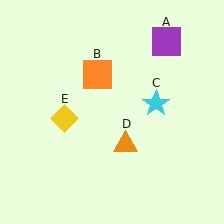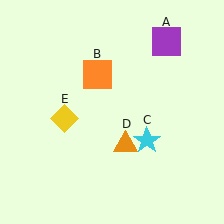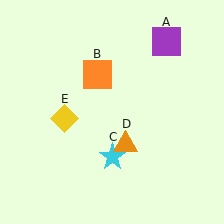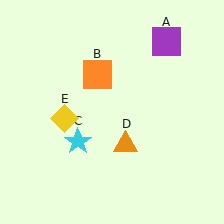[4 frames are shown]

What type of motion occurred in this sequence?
The cyan star (object C) rotated clockwise around the center of the scene.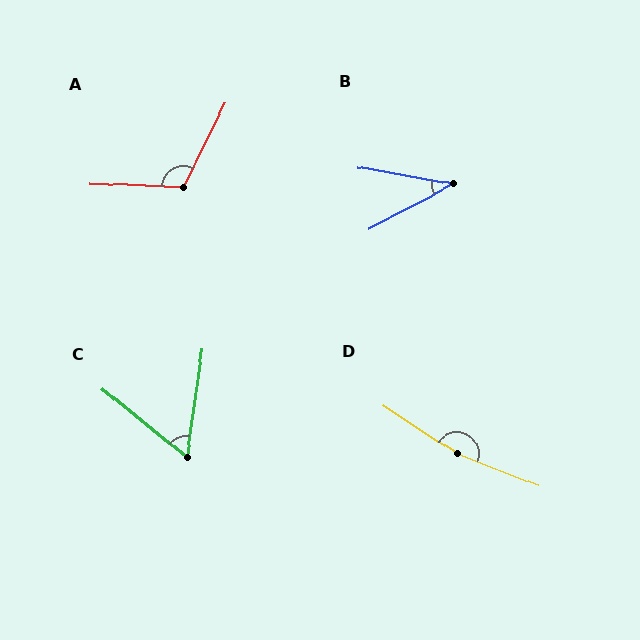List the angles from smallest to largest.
B (38°), C (60°), A (114°), D (168°).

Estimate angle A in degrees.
Approximately 114 degrees.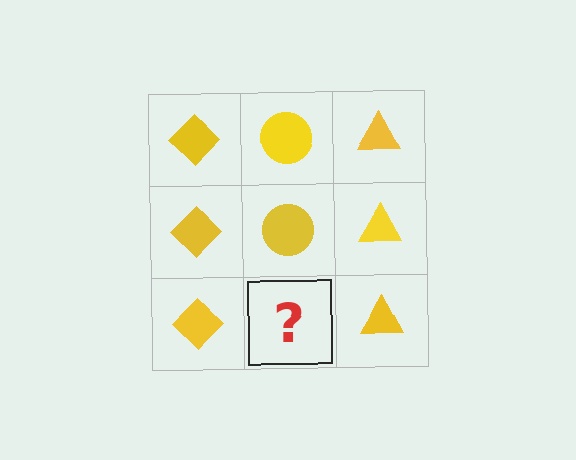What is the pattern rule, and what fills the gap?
The rule is that each column has a consistent shape. The gap should be filled with a yellow circle.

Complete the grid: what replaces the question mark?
The question mark should be replaced with a yellow circle.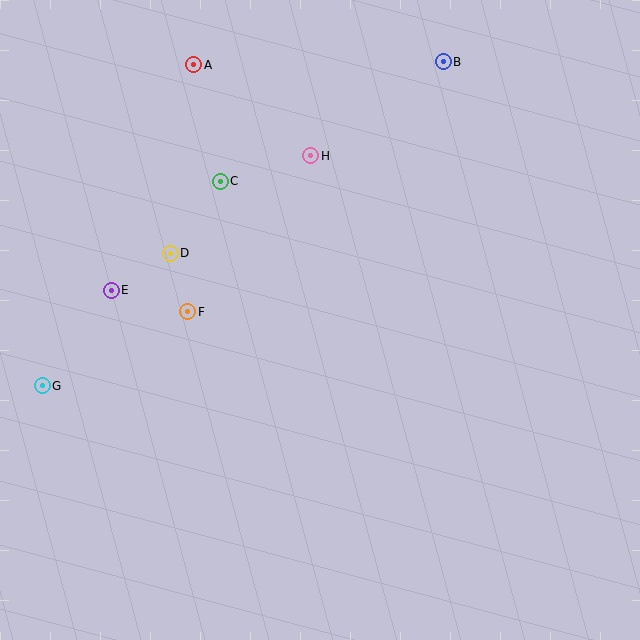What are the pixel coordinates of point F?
Point F is at (188, 312).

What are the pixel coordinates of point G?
Point G is at (42, 386).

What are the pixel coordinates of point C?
Point C is at (220, 181).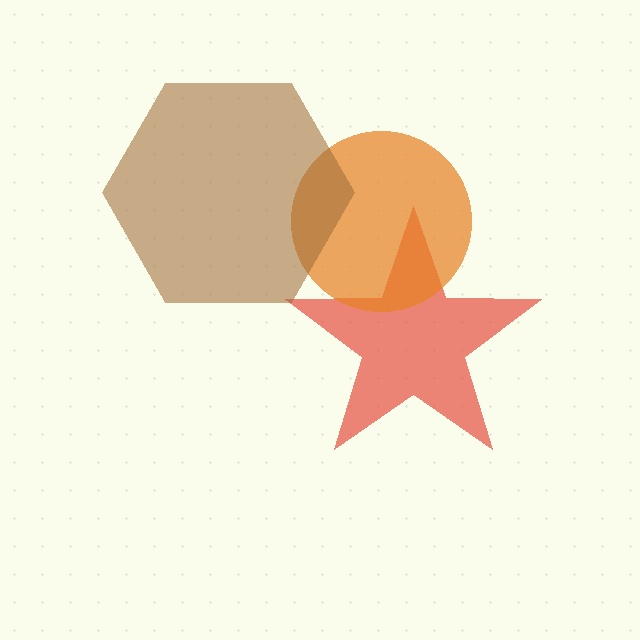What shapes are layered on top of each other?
The layered shapes are: a red star, an orange circle, a brown hexagon.